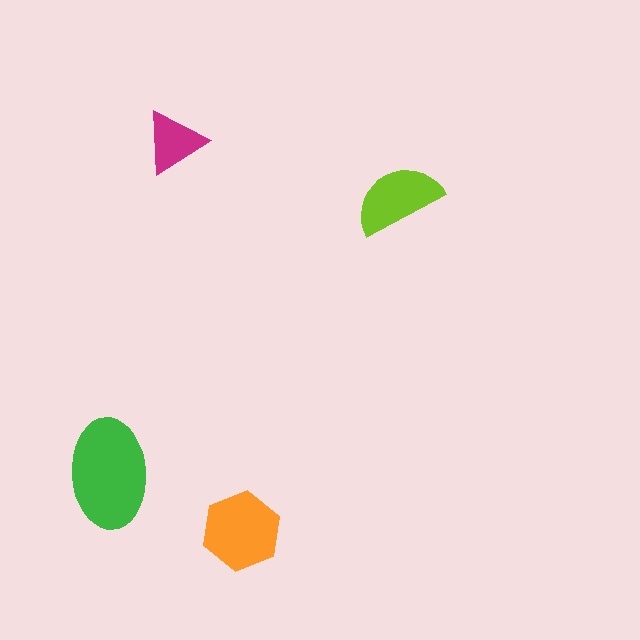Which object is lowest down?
The orange hexagon is bottommost.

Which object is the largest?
The green ellipse.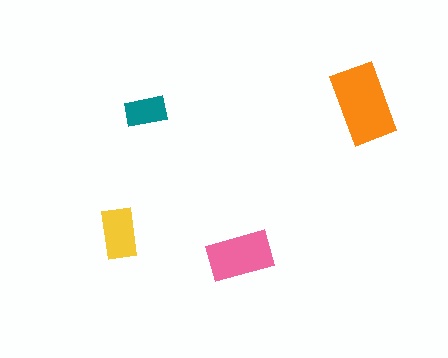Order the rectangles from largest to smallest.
the orange one, the pink one, the yellow one, the teal one.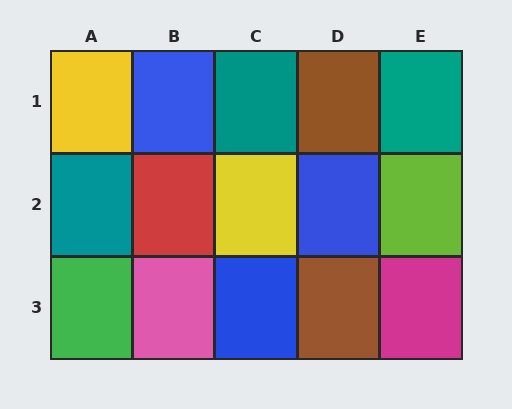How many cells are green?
1 cell is green.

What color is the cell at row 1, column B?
Blue.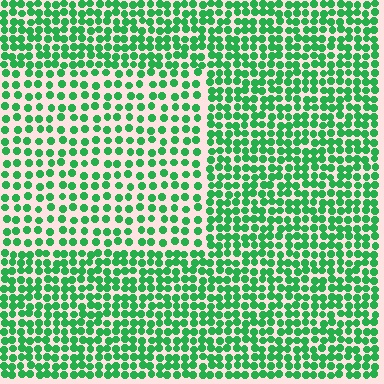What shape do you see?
I see a rectangle.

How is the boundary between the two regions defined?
The boundary is defined by a change in element density (approximately 1.7x ratio). All elements are the same color, size, and shape.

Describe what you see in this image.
The image contains small green elements arranged at two different densities. A rectangle-shaped region is visible where the elements are less densely packed than the surrounding area.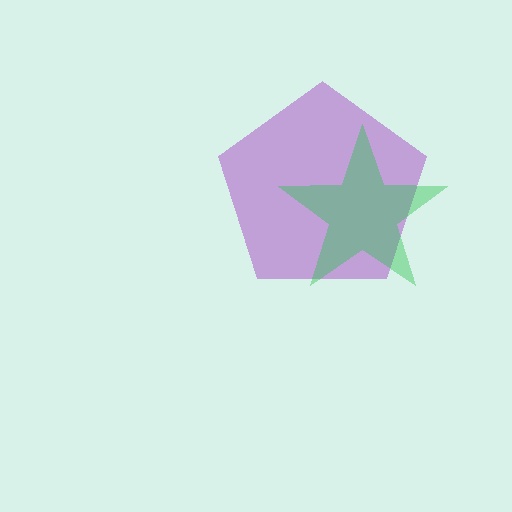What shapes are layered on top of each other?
The layered shapes are: a purple pentagon, a green star.